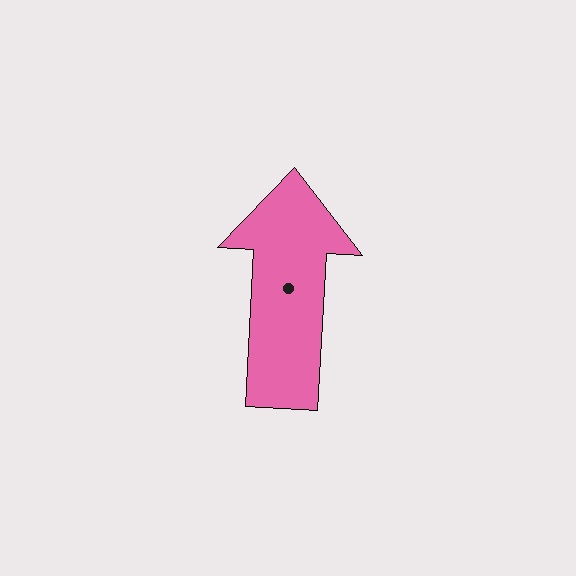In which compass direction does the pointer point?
North.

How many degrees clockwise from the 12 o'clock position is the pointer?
Approximately 3 degrees.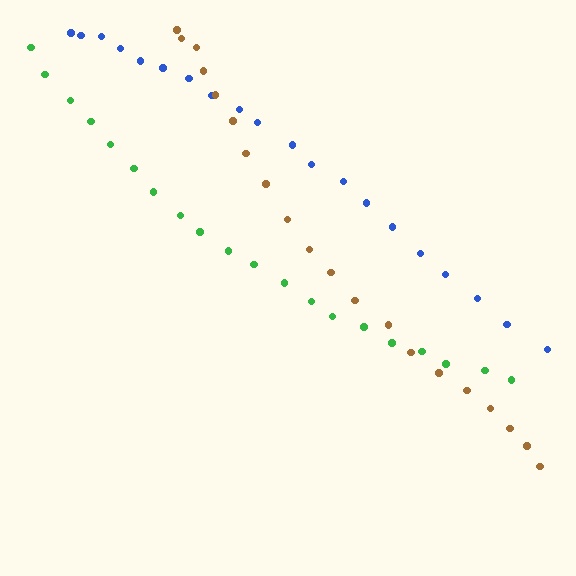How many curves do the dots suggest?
There are 3 distinct paths.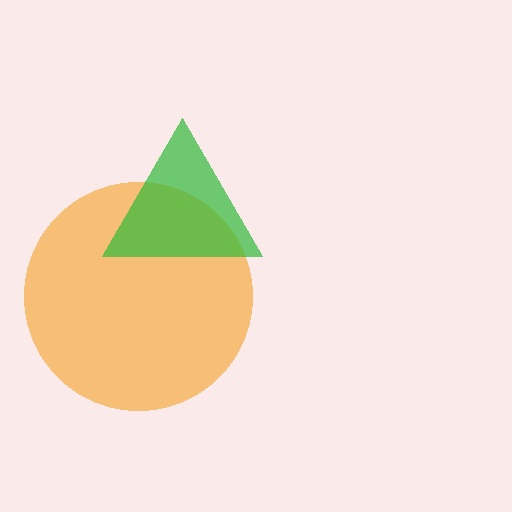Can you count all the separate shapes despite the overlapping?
Yes, there are 2 separate shapes.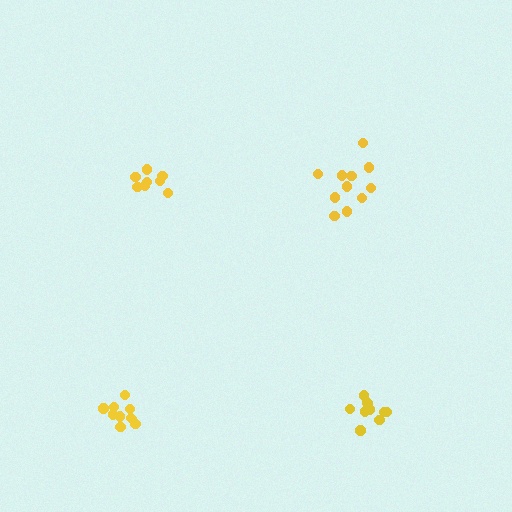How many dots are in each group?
Group 1: 8 dots, Group 2: 11 dots, Group 3: 10 dots, Group 4: 9 dots (38 total).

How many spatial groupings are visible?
There are 4 spatial groupings.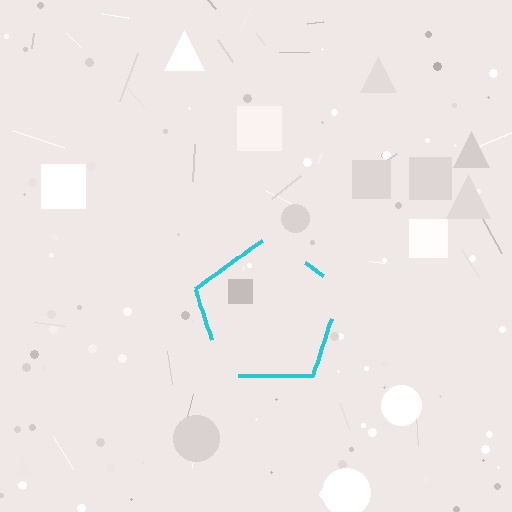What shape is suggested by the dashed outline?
The dashed outline suggests a pentagon.